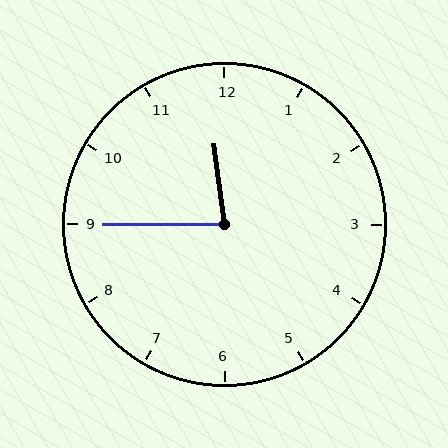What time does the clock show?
11:45.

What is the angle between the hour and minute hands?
Approximately 82 degrees.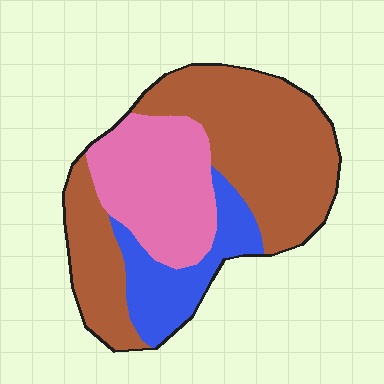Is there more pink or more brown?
Brown.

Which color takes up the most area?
Brown, at roughly 55%.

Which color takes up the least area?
Blue, at roughly 20%.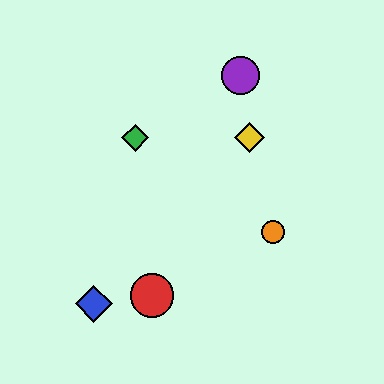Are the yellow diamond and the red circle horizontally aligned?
No, the yellow diamond is at y≈138 and the red circle is at y≈296.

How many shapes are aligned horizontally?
2 shapes (the green diamond, the yellow diamond) are aligned horizontally.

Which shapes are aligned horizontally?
The green diamond, the yellow diamond are aligned horizontally.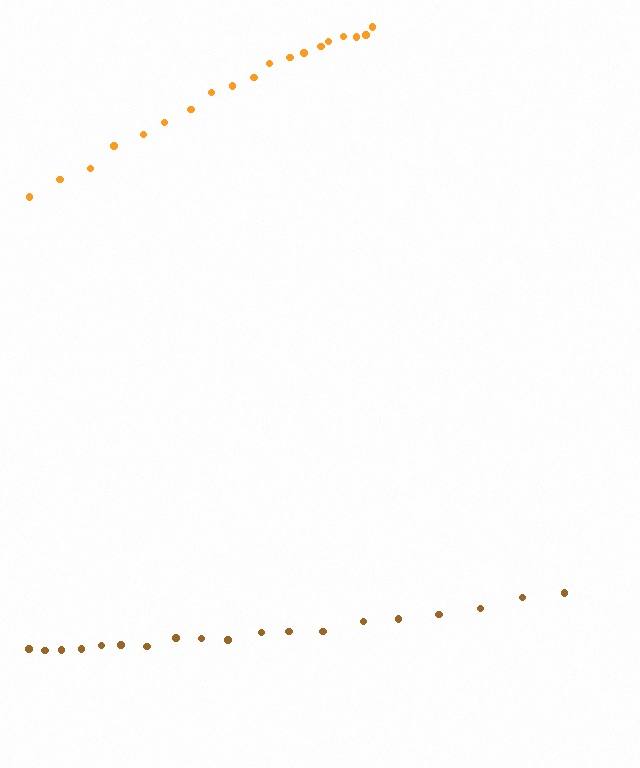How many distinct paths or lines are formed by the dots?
There are 2 distinct paths.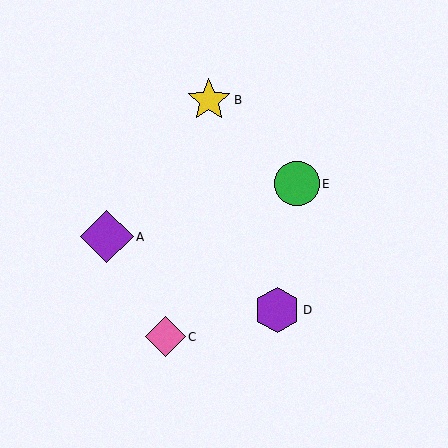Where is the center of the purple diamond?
The center of the purple diamond is at (107, 237).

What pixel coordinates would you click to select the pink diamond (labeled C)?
Click at (165, 337) to select the pink diamond C.